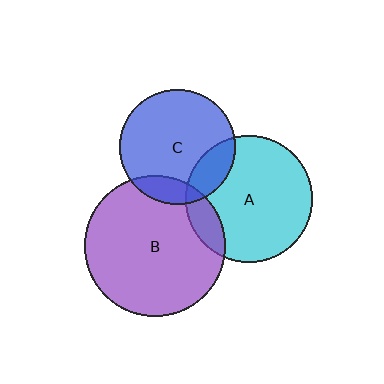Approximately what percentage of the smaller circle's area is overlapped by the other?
Approximately 20%.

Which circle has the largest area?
Circle B (purple).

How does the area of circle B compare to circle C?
Approximately 1.5 times.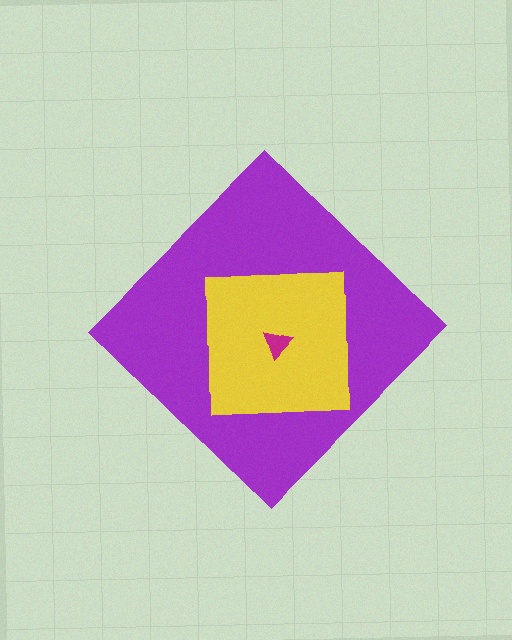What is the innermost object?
The magenta triangle.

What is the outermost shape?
The purple diamond.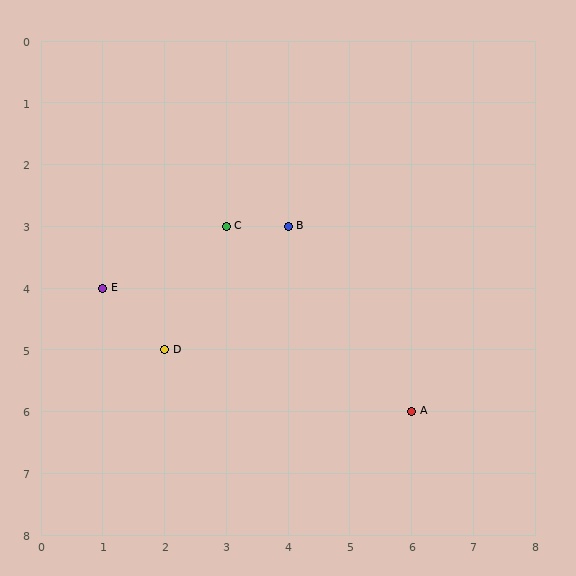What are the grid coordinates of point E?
Point E is at grid coordinates (1, 4).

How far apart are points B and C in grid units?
Points B and C are 1 column apart.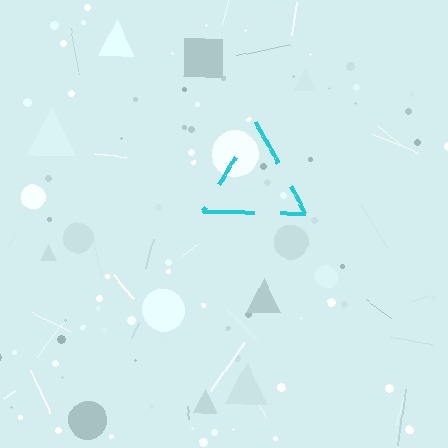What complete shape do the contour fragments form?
The contour fragments form a triangle.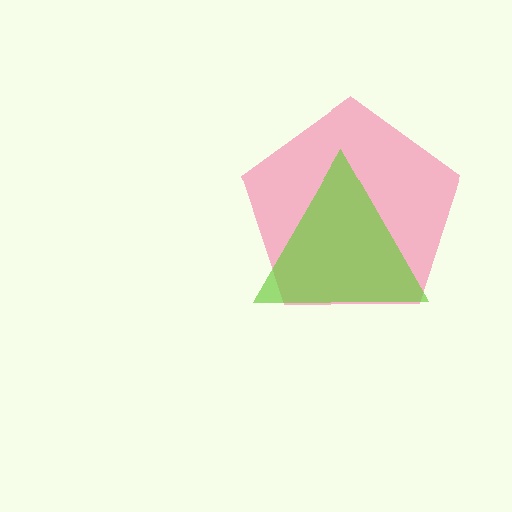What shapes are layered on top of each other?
The layered shapes are: a pink pentagon, a lime triangle.